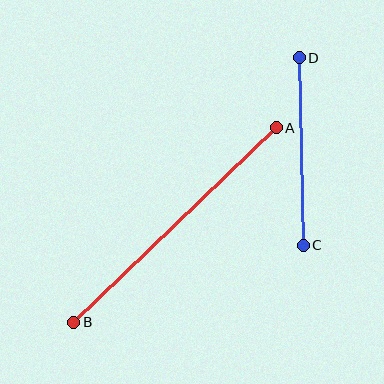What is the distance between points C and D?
The distance is approximately 187 pixels.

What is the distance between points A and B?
The distance is approximately 281 pixels.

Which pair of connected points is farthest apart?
Points A and B are farthest apart.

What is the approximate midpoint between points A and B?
The midpoint is at approximately (175, 225) pixels.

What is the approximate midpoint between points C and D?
The midpoint is at approximately (301, 151) pixels.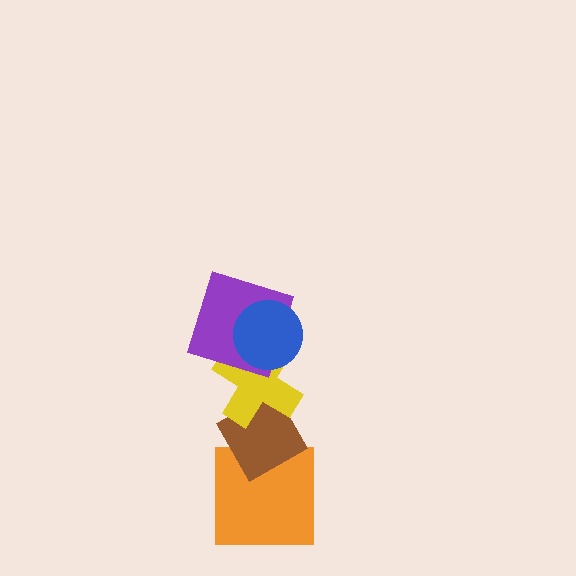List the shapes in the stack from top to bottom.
From top to bottom: the blue circle, the purple square, the yellow cross, the brown diamond, the orange square.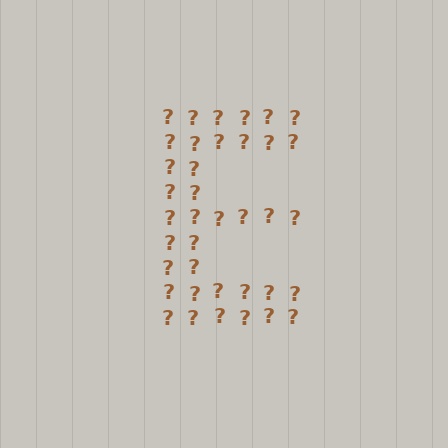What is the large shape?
The large shape is the letter E.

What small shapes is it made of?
It is made of small question marks.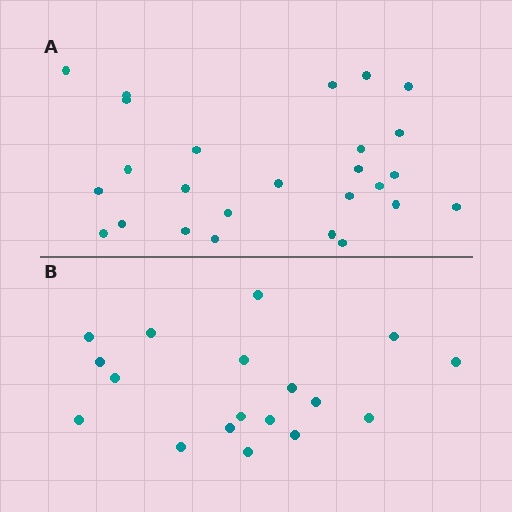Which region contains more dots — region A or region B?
Region A (the top region) has more dots.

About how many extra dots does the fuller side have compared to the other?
Region A has roughly 8 or so more dots than region B.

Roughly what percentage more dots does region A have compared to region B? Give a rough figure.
About 45% more.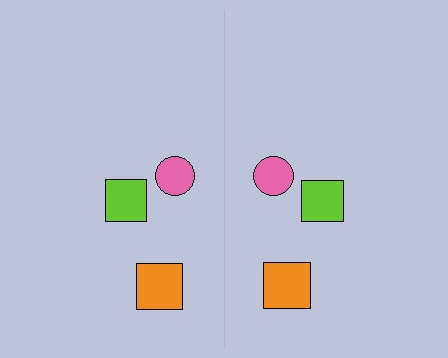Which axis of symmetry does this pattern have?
The pattern has a vertical axis of symmetry running through the center of the image.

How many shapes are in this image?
There are 6 shapes in this image.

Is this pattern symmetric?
Yes, this pattern has bilateral (reflection) symmetry.